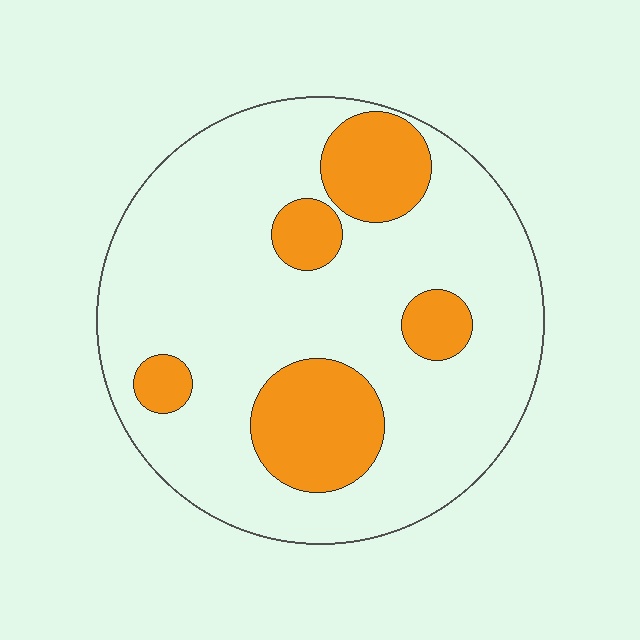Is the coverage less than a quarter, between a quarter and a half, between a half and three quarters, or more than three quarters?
Less than a quarter.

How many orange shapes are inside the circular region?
5.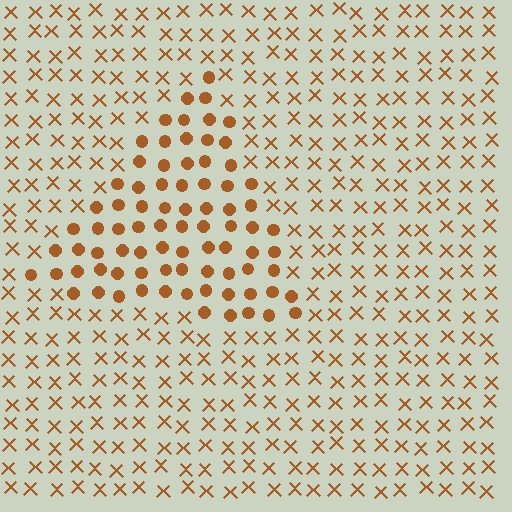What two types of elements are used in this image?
The image uses circles inside the triangle region and X marks outside it.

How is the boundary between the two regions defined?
The boundary is defined by a change in element shape: circles inside vs. X marks outside. All elements share the same color and spacing.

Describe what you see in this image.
The image is filled with small brown elements arranged in a uniform grid. A triangle-shaped region contains circles, while the surrounding area contains X marks. The boundary is defined purely by the change in element shape.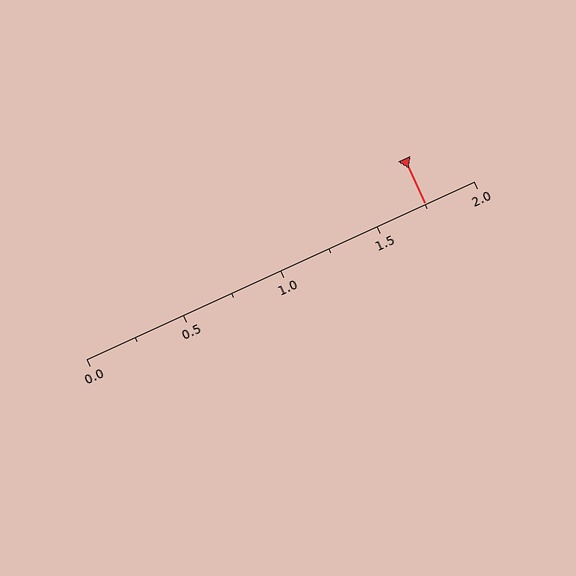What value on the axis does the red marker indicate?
The marker indicates approximately 1.75.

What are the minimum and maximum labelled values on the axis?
The axis runs from 0.0 to 2.0.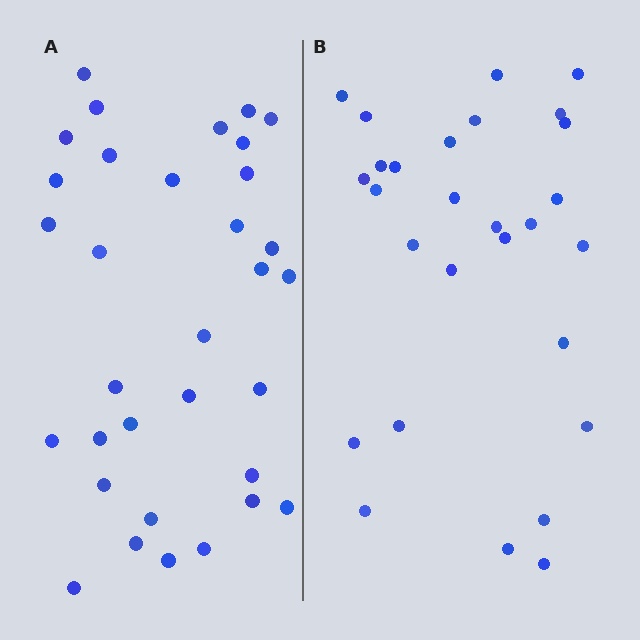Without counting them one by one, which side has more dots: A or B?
Region A (the left region) has more dots.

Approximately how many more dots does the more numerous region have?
Region A has about 5 more dots than region B.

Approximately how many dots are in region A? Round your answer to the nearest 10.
About 30 dots. (The exact count is 33, which rounds to 30.)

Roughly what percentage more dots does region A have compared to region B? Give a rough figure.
About 20% more.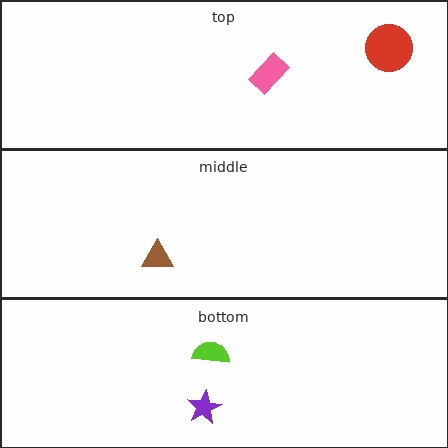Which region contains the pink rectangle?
The top region.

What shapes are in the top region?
The pink rectangle, the red circle.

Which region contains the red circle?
The top region.